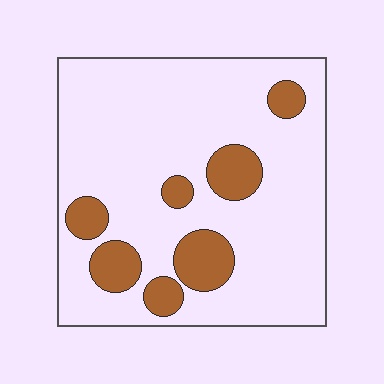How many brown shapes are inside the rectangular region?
7.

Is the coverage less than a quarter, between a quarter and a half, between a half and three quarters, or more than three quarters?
Less than a quarter.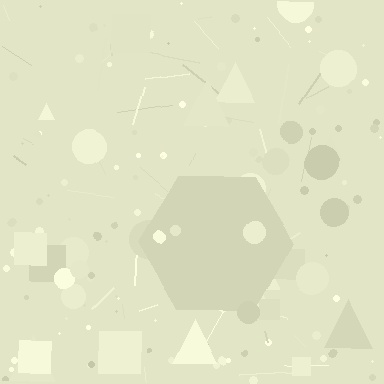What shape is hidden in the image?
A hexagon is hidden in the image.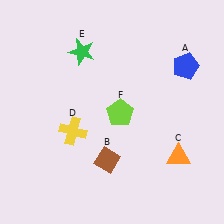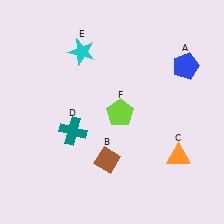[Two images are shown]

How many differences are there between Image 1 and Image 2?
There are 2 differences between the two images.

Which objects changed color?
D changed from yellow to teal. E changed from green to cyan.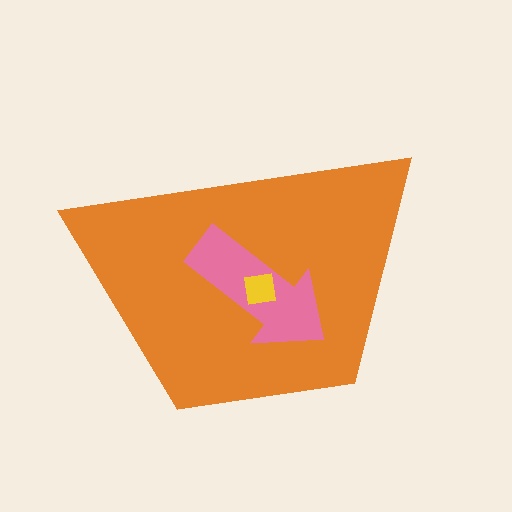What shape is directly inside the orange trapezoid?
The pink arrow.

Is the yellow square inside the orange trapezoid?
Yes.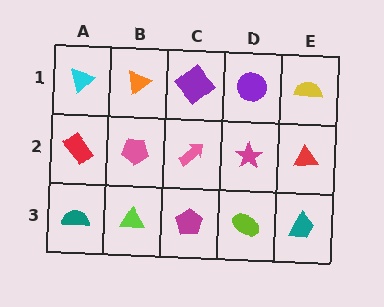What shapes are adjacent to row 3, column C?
A pink arrow (row 2, column C), a lime triangle (row 3, column B), a lime ellipse (row 3, column D).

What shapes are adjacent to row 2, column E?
A yellow semicircle (row 1, column E), a teal trapezoid (row 3, column E), a magenta star (row 2, column D).